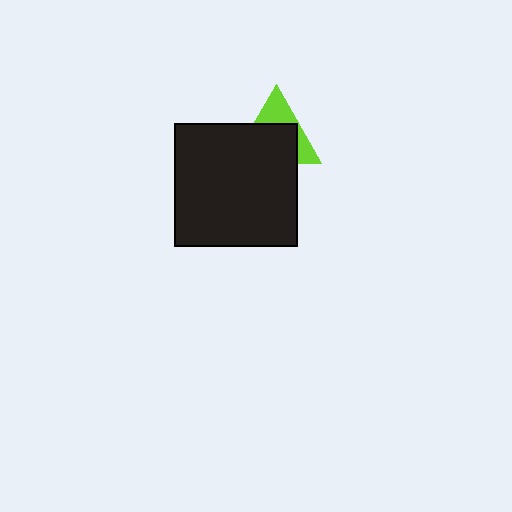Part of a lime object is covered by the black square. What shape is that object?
It is a triangle.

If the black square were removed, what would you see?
You would see the complete lime triangle.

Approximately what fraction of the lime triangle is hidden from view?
Roughly 61% of the lime triangle is hidden behind the black square.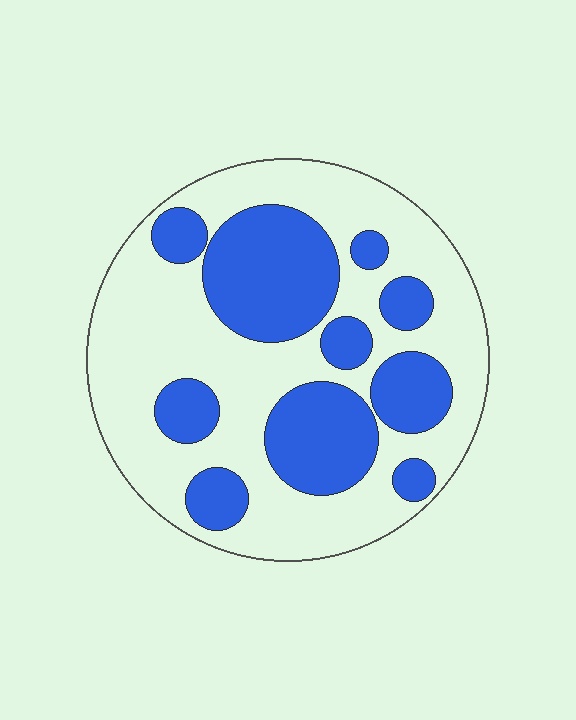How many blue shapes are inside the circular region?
10.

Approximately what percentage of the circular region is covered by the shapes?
Approximately 35%.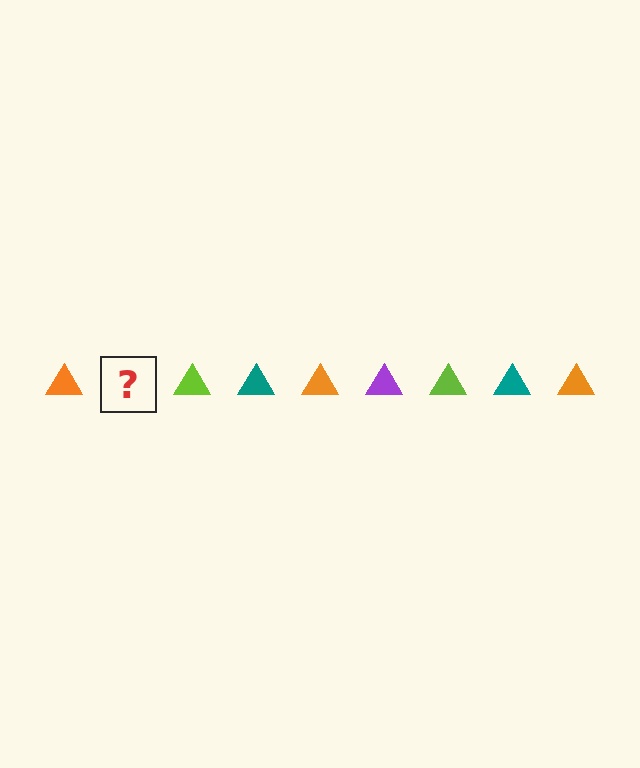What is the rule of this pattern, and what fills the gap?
The rule is that the pattern cycles through orange, purple, lime, teal triangles. The gap should be filled with a purple triangle.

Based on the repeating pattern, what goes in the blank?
The blank should be a purple triangle.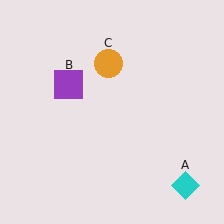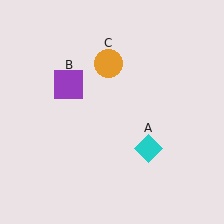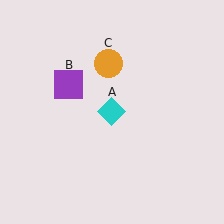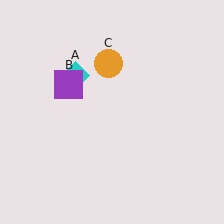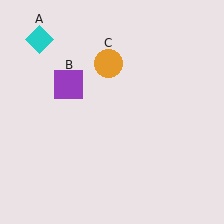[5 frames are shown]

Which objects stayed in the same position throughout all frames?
Purple square (object B) and orange circle (object C) remained stationary.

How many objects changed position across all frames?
1 object changed position: cyan diamond (object A).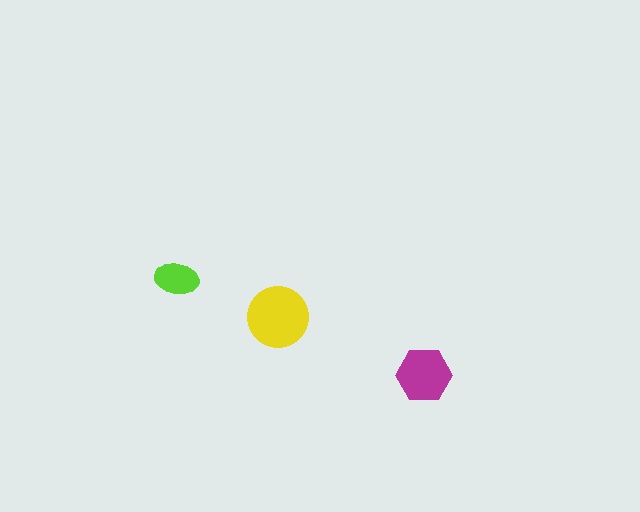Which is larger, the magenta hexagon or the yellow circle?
The yellow circle.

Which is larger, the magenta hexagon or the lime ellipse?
The magenta hexagon.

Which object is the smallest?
The lime ellipse.